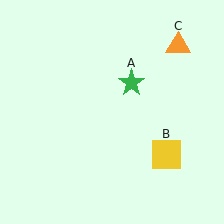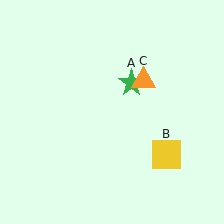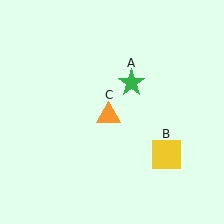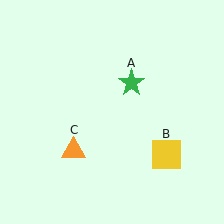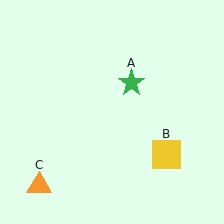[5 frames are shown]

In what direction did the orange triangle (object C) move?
The orange triangle (object C) moved down and to the left.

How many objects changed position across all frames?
1 object changed position: orange triangle (object C).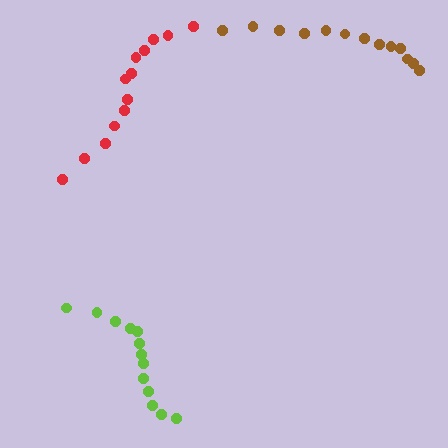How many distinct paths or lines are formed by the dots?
There are 3 distinct paths.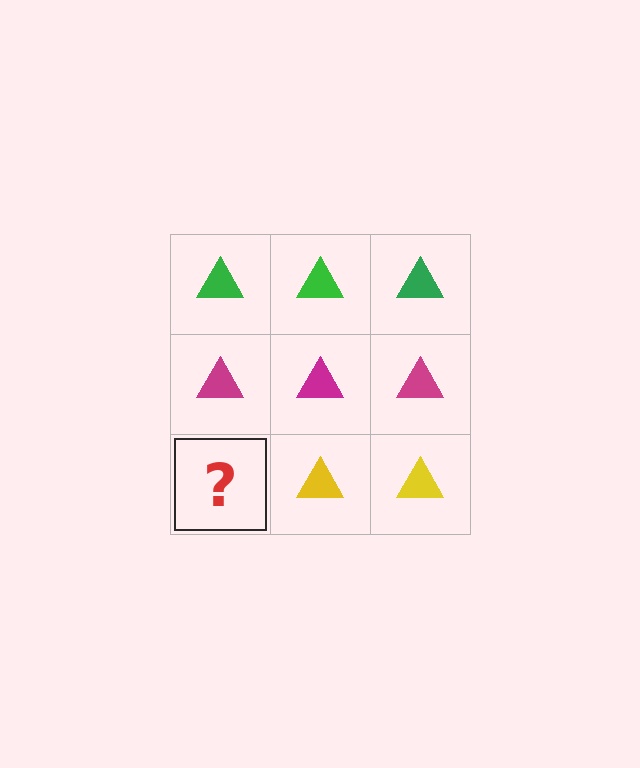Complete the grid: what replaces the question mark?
The question mark should be replaced with a yellow triangle.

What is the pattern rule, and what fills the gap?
The rule is that each row has a consistent color. The gap should be filled with a yellow triangle.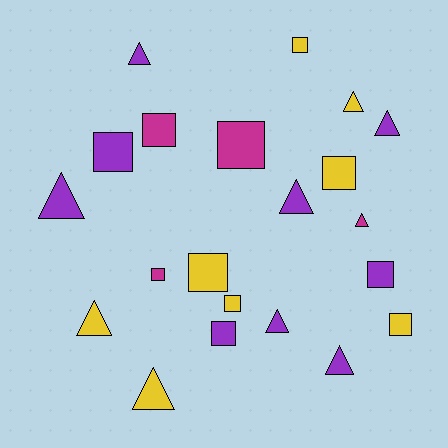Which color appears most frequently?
Purple, with 9 objects.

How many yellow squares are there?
There are 5 yellow squares.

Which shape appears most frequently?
Square, with 11 objects.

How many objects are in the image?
There are 21 objects.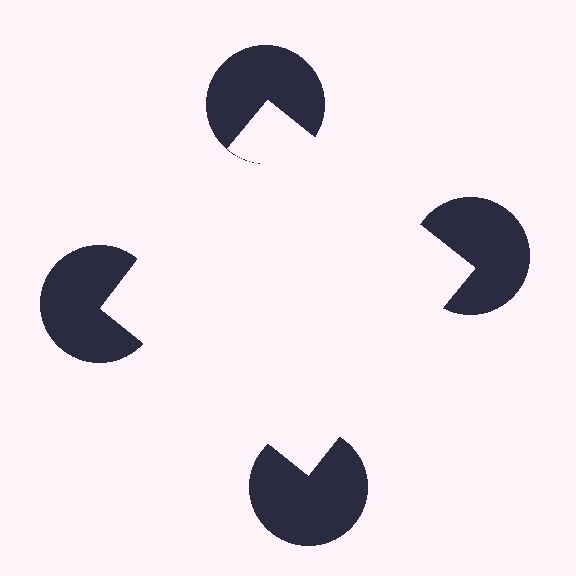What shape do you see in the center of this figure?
An illusory square — its edges are inferred from the aligned wedge cuts in the pac-man discs, not physically drawn.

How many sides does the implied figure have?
4 sides.